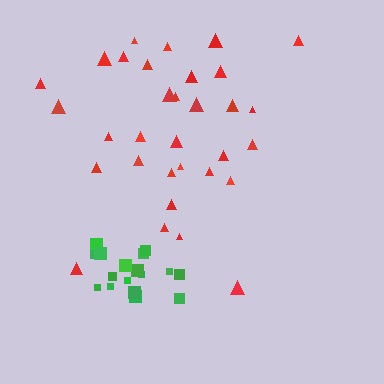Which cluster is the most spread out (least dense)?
Red.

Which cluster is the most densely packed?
Green.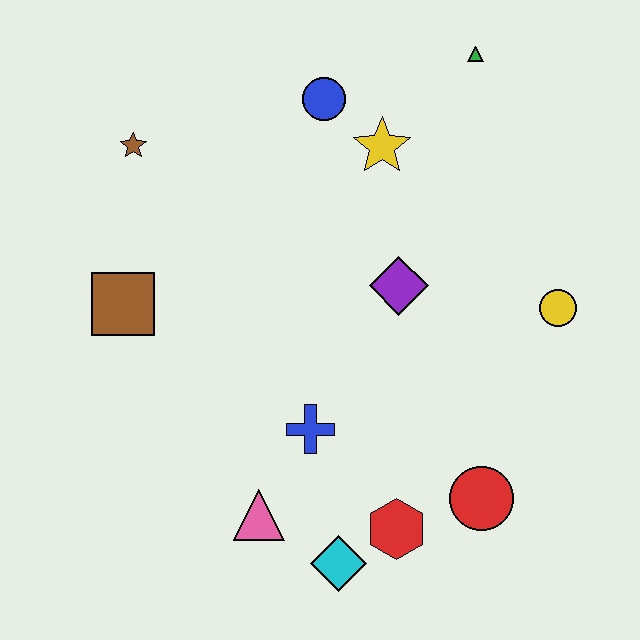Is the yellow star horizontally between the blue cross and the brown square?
No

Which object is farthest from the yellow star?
The cyan diamond is farthest from the yellow star.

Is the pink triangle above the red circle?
No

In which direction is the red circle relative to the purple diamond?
The red circle is below the purple diamond.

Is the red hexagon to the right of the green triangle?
No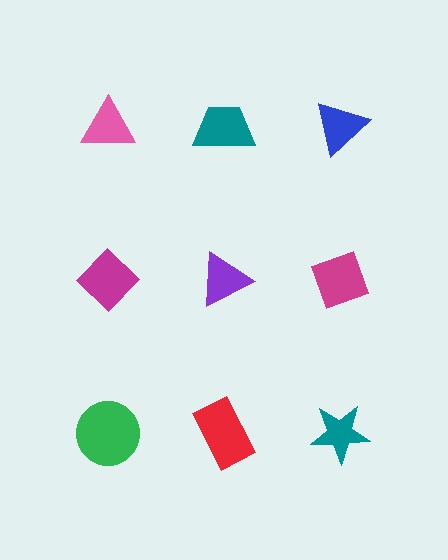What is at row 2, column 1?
A magenta diamond.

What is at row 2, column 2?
A purple triangle.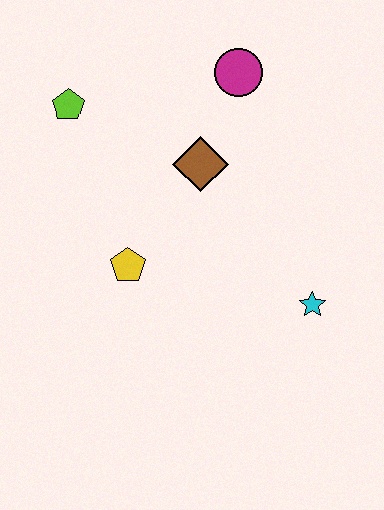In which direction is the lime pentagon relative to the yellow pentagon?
The lime pentagon is above the yellow pentagon.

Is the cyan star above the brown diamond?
No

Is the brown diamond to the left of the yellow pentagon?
No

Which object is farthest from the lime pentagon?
The cyan star is farthest from the lime pentagon.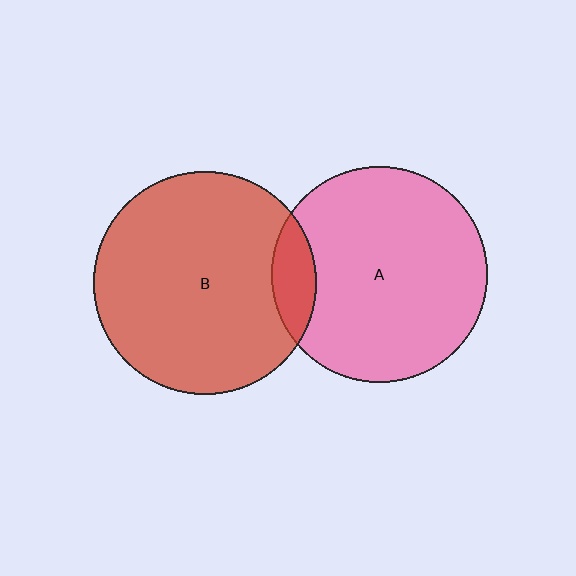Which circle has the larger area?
Circle B (red).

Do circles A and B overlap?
Yes.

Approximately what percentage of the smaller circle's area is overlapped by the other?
Approximately 10%.